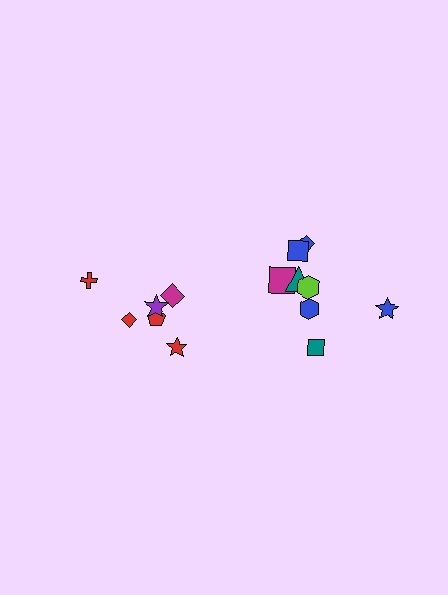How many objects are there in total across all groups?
There are 14 objects.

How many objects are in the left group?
There are 6 objects.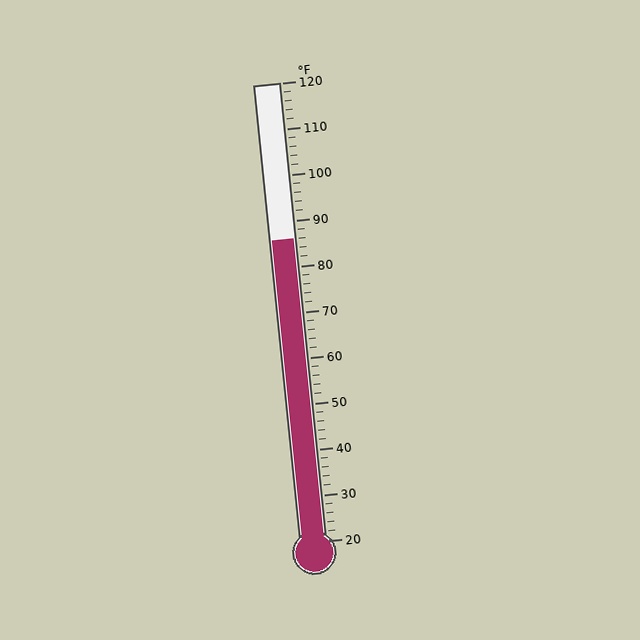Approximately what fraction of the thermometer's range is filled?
The thermometer is filled to approximately 65% of its range.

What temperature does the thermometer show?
The thermometer shows approximately 86°F.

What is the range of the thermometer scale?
The thermometer scale ranges from 20°F to 120°F.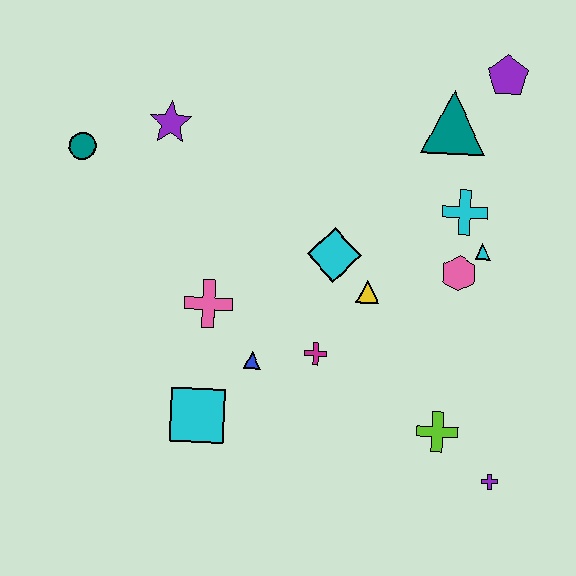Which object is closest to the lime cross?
The purple cross is closest to the lime cross.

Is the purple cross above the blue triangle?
No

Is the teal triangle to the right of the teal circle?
Yes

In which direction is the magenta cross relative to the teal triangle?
The magenta cross is below the teal triangle.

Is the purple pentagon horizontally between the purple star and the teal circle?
No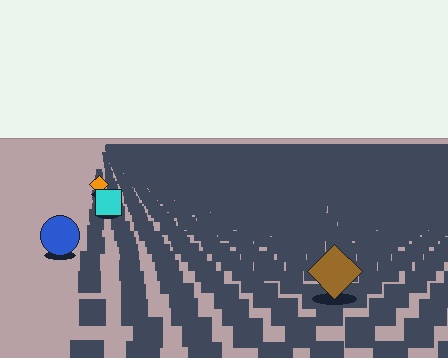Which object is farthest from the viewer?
The orange diamond is farthest from the viewer. It appears smaller and the ground texture around it is denser.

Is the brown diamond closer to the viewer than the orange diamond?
Yes. The brown diamond is closer — you can tell from the texture gradient: the ground texture is coarser near it.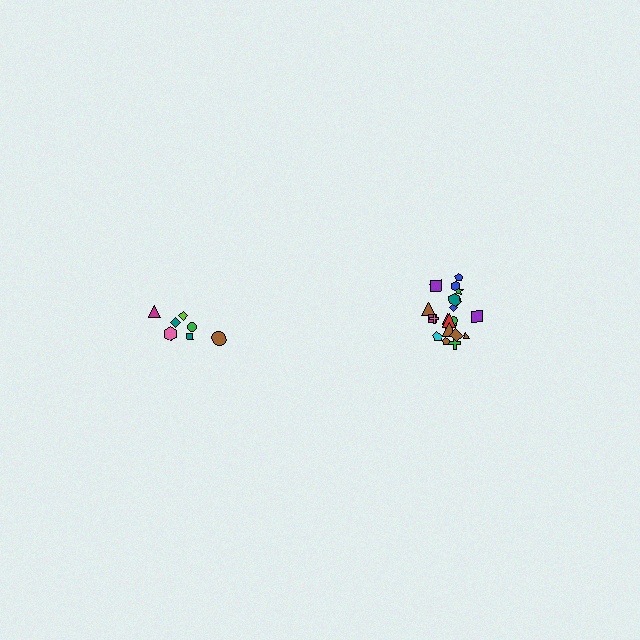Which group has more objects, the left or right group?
The right group.